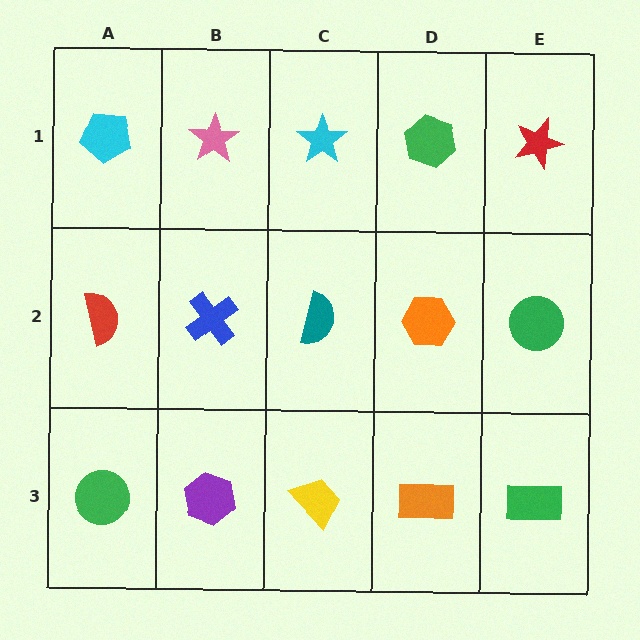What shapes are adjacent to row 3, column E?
A green circle (row 2, column E), an orange rectangle (row 3, column D).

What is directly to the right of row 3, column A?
A purple hexagon.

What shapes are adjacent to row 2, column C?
A cyan star (row 1, column C), a yellow trapezoid (row 3, column C), a blue cross (row 2, column B), an orange hexagon (row 2, column D).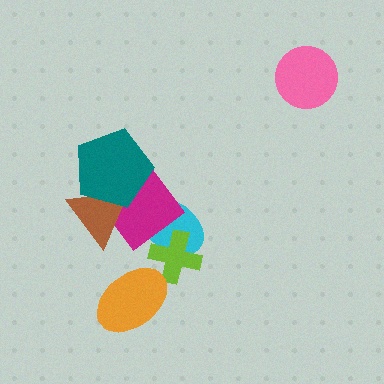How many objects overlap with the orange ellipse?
0 objects overlap with the orange ellipse.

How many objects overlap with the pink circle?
0 objects overlap with the pink circle.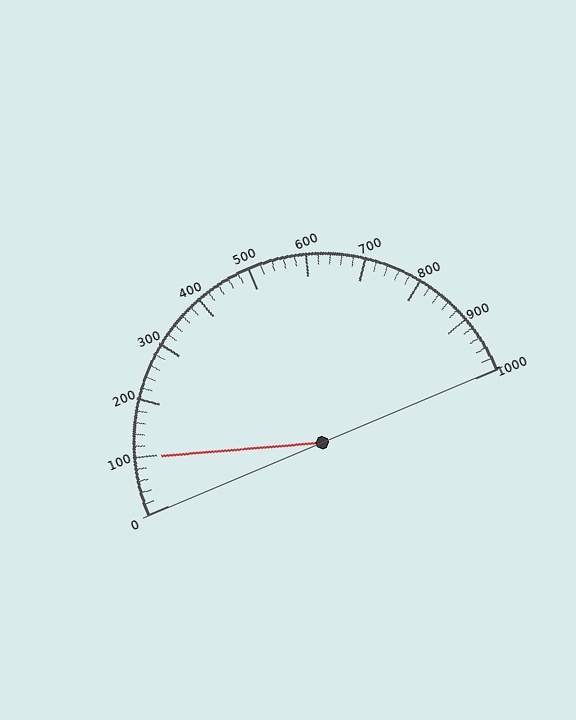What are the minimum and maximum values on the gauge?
The gauge ranges from 0 to 1000.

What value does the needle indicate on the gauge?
The needle indicates approximately 100.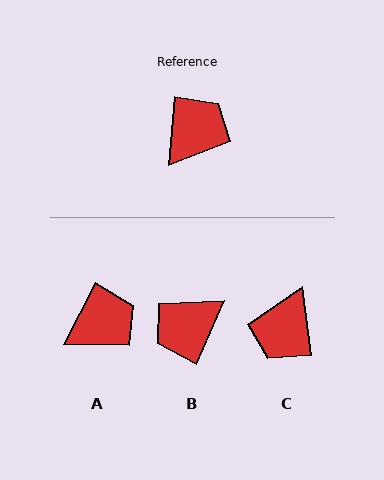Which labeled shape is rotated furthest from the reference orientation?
C, about 167 degrees away.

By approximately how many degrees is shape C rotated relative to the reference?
Approximately 167 degrees clockwise.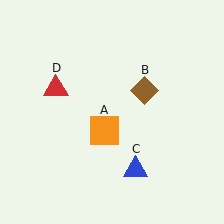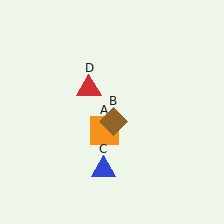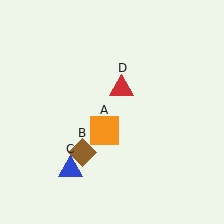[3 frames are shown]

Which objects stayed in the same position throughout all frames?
Orange square (object A) remained stationary.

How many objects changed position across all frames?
3 objects changed position: brown diamond (object B), blue triangle (object C), red triangle (object D).